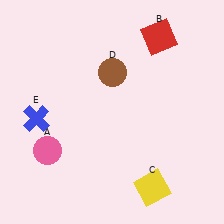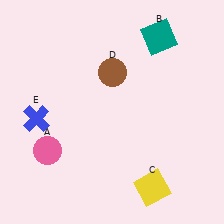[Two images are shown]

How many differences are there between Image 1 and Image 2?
There is 1 difference between the two images.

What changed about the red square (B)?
In Image 1, B is red. In Image 2, it changed to teal.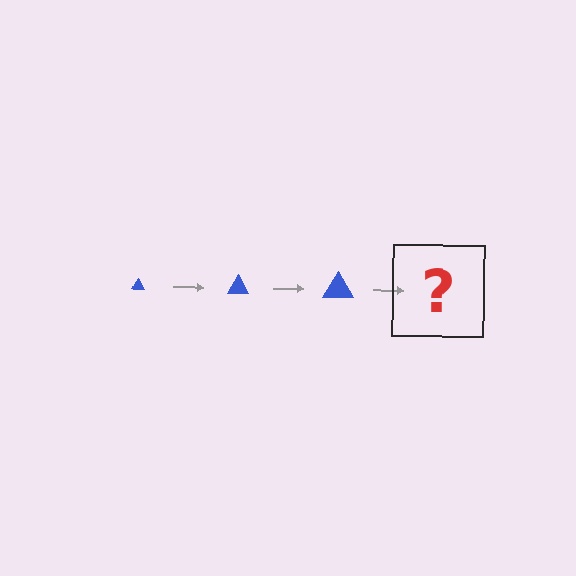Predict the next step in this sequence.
The next step is a blue triangle, larger than the previous one.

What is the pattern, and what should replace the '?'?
The pattern is that the triangle gets progressively larger each step. The '?' should be a blue triangle, larger than the previous one.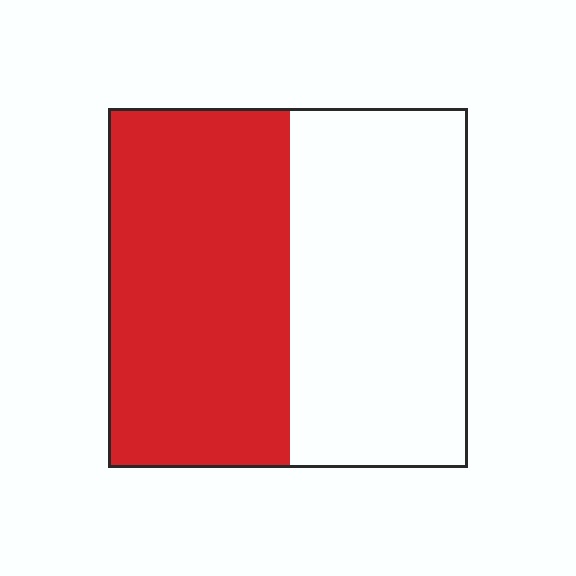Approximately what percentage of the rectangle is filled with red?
Approximately 50%.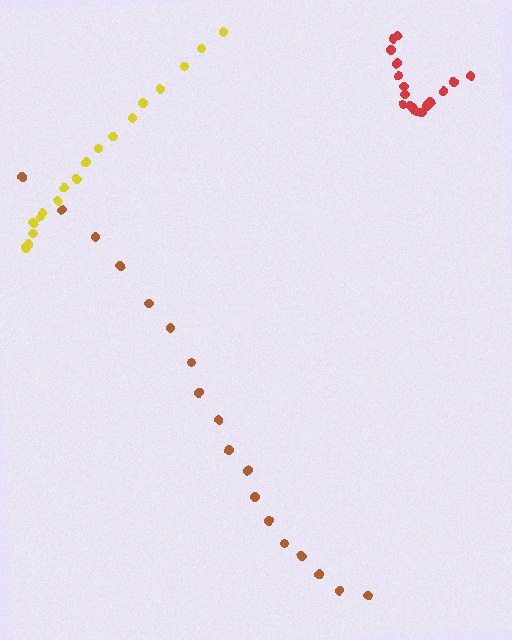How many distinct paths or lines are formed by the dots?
There are 3 distinct paths.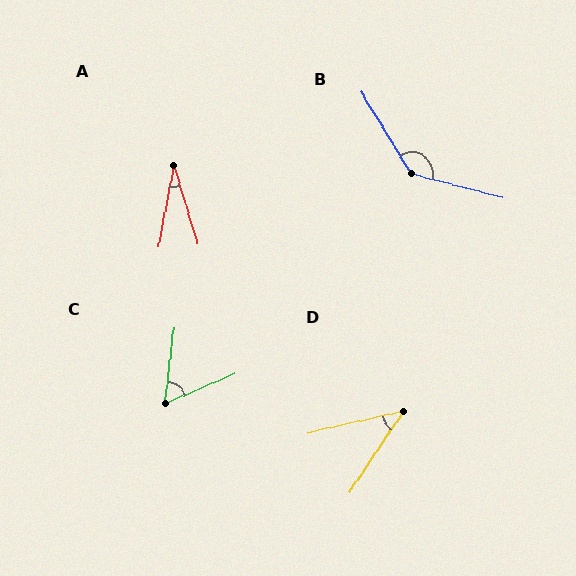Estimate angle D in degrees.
Approximately 43 degrees.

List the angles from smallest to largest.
A (27°), D (43°), C (60°), B (136°).